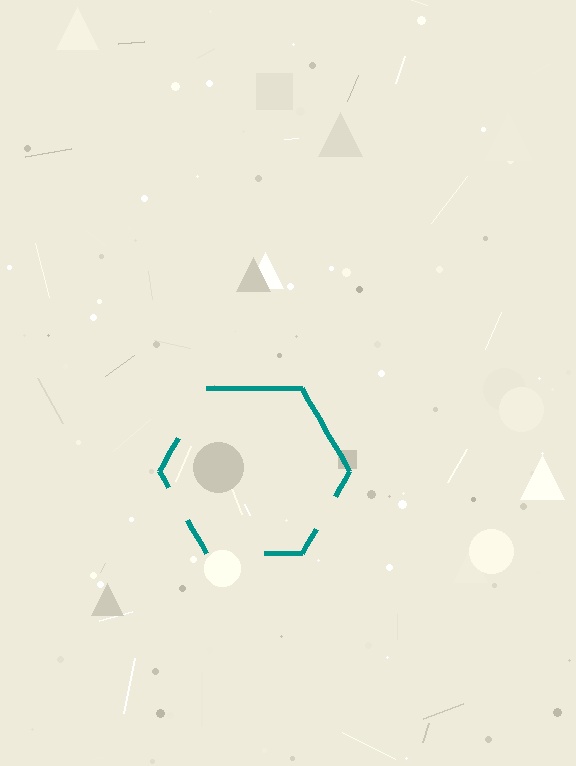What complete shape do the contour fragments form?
The contour fragments form a hexagon.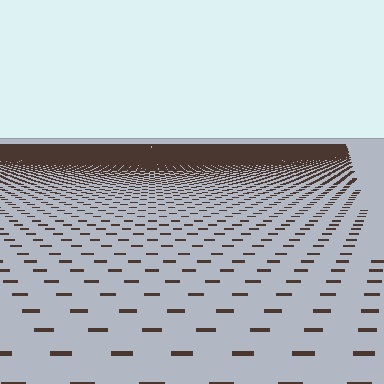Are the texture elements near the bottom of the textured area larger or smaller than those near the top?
Larger. Near the bottom, elements are closer to the viewer and appear at a bigger on-screen size.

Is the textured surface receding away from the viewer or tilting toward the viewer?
The surface is receding away from the viewer. Texture elements get smaller and denser toward the top.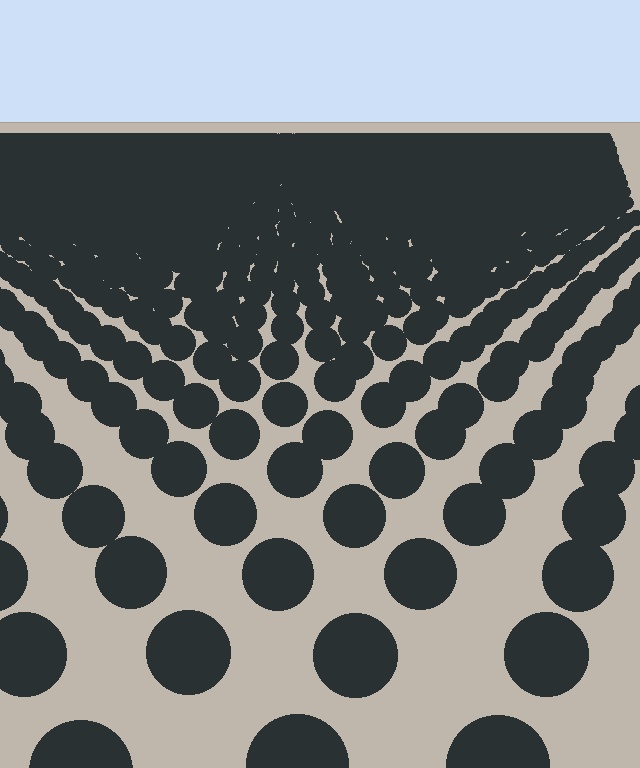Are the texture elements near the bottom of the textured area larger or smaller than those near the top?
Larger. Near the bottom, elements are closer to the viewer and appear at a bigger on-screen size.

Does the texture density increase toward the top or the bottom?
Density increases toward the top.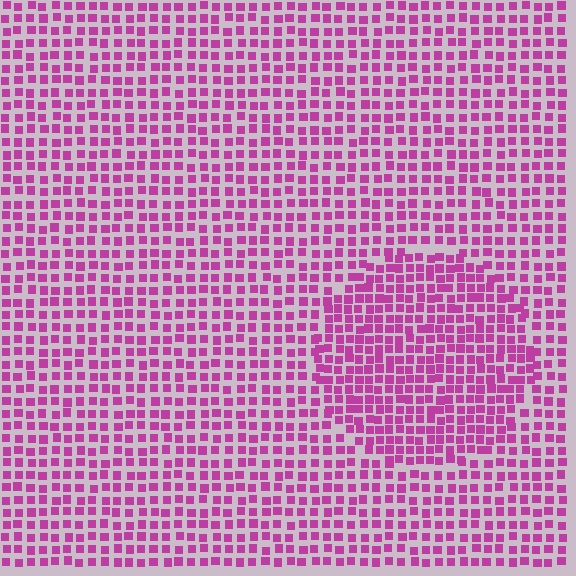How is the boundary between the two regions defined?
The boundary is defined by a change in element density (approximately 1.5x ratio). All elements are the same color, size, and shape.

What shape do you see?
I see a circle.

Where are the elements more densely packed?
The elements are more densely packed inside the circle boundary.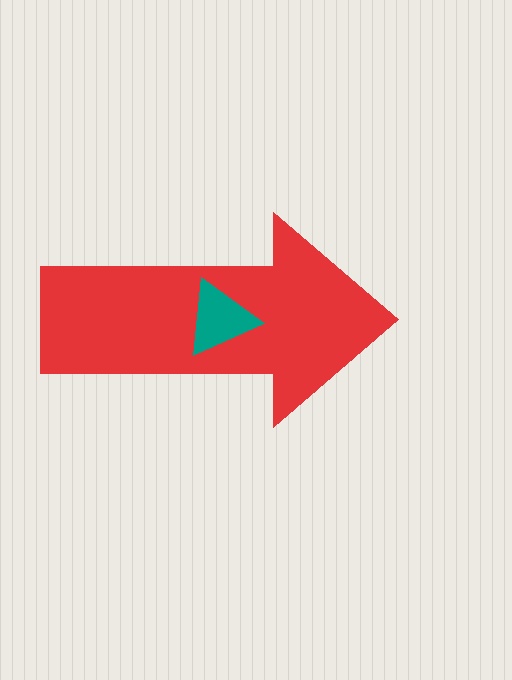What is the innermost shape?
The teal triangle.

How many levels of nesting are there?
2.